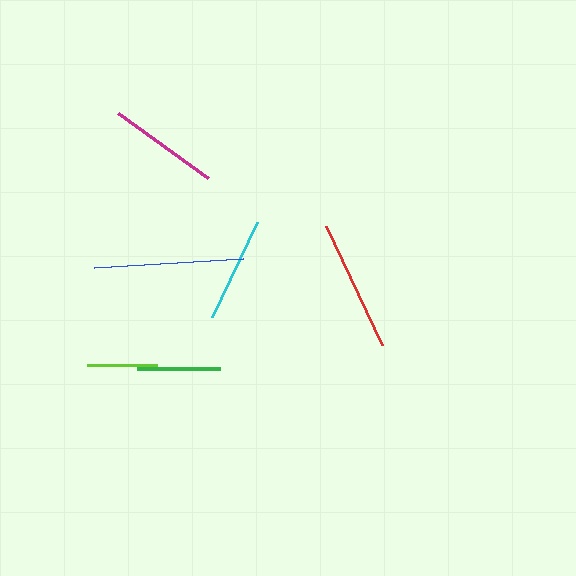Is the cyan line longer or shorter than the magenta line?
The magenta line is longer than the cyan line.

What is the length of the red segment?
The red segment is approximately 132 pixels long.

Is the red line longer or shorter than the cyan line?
The red line is longer than the cyan line.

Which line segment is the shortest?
The lime line is the shortest at approximately 70 pixels.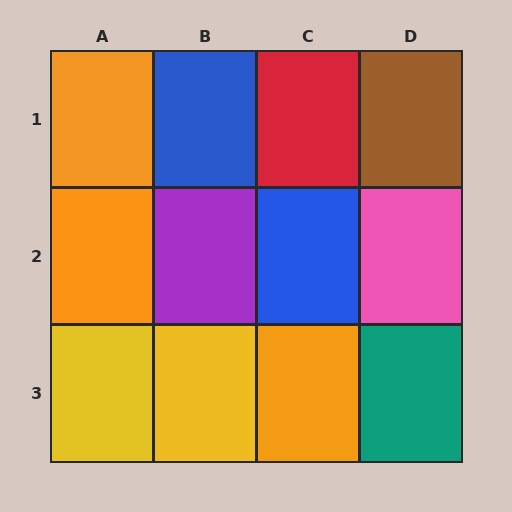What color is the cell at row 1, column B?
Blue.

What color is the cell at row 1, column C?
Red.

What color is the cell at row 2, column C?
Blue.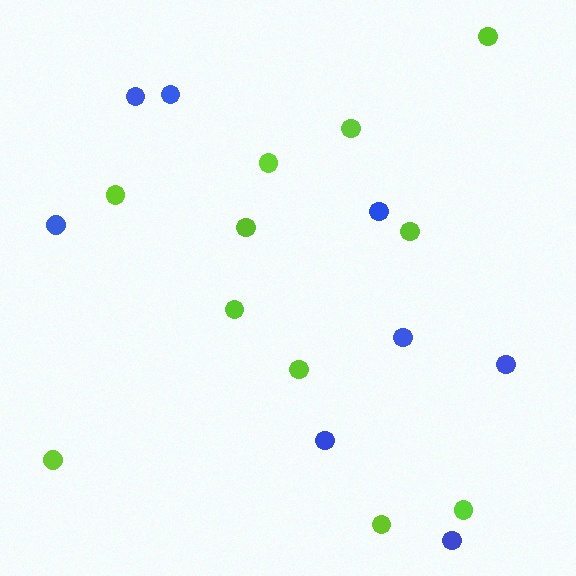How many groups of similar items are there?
There are 2 groups: one group of blue circles (8) and one group of lime circles (11).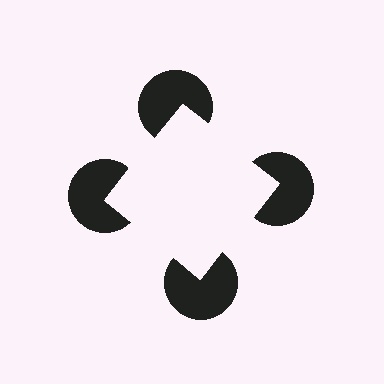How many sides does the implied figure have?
4 sides.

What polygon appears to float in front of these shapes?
An illusory square — its edges are inferred from the aligned wedge cuts in the pac-man discs, not physically drawn.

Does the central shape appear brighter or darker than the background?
It typically appears slightly brighter than the background, even though no actual brightness change is drawn.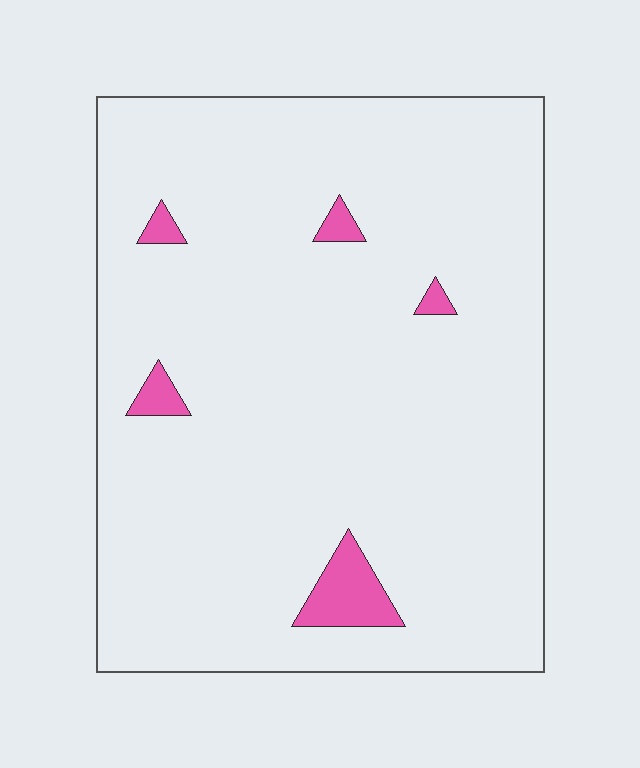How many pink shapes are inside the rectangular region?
5.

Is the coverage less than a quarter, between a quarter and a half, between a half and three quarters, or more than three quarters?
Less than a quarter.